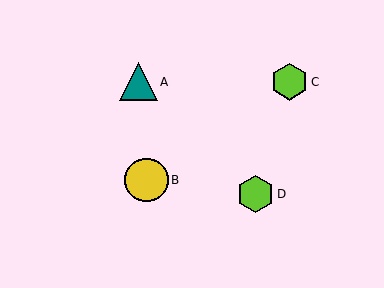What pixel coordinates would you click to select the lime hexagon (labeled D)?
Click at (256, 194) to select the lime hexagon D.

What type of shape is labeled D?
Shape D is a lime hexagon.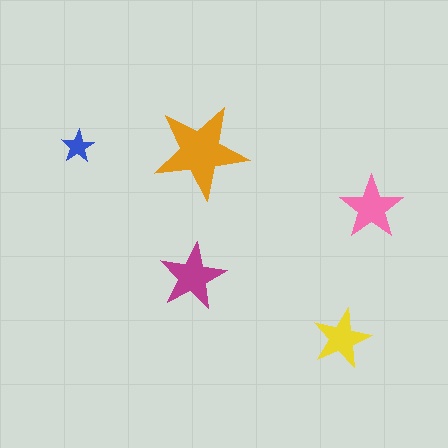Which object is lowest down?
The yellow star is bottommost.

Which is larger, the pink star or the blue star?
The pink one.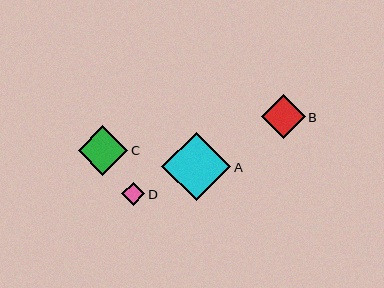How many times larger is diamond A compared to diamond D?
Diamond A is approximately 2.9 times the size of diamond D.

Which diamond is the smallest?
Diamond D is the smallest with a size of approximately 23 pixels.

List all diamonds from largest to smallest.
From largest to smallest: A, C, B, D.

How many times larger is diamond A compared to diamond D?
Diamond A is approximately 2.9 times the size of diamond D.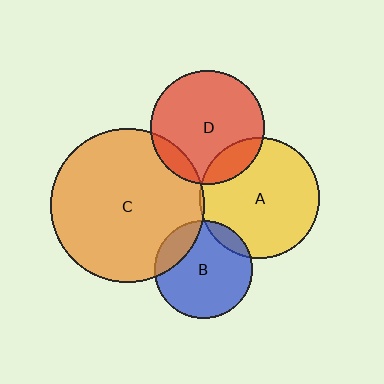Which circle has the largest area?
Circle C (orange).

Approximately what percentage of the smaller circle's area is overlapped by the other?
Approximately 5%.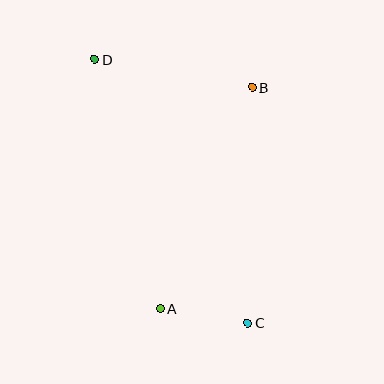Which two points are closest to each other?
Points A and C are closest to each other.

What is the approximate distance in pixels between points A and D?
The distance between A and D is approximately 258 pixels.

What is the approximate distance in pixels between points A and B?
The distance between A and B is approximately 239 pixels.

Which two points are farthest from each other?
Points C and D are farthest from each other.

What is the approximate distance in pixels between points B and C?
The distance between B and C is approximately 236 pixels.